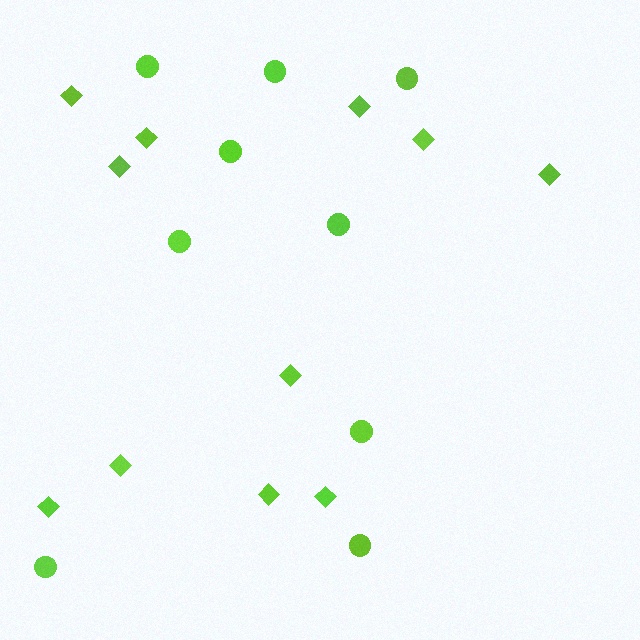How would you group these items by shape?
There are 2 groups: one group of circles (9) and one group of diamonds (11).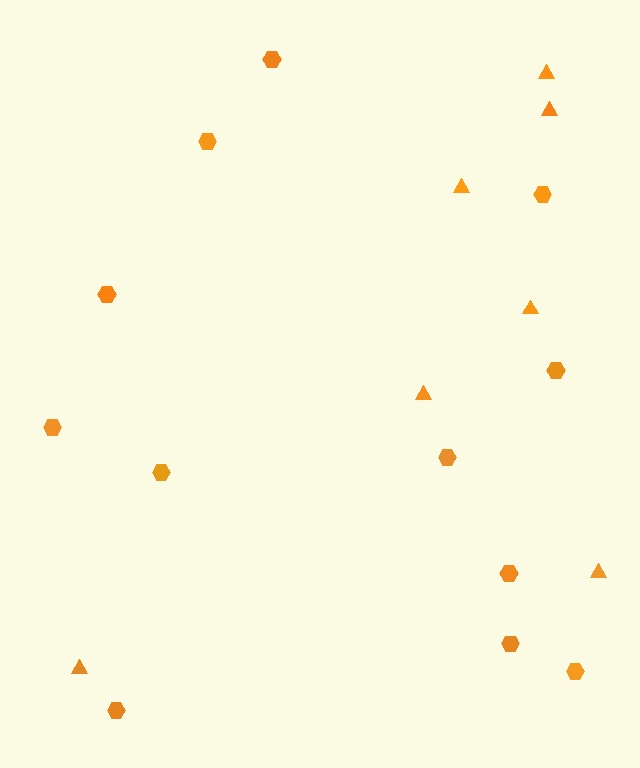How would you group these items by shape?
There are 2 groups: one group of triangles (7) and one group of hexagons (12).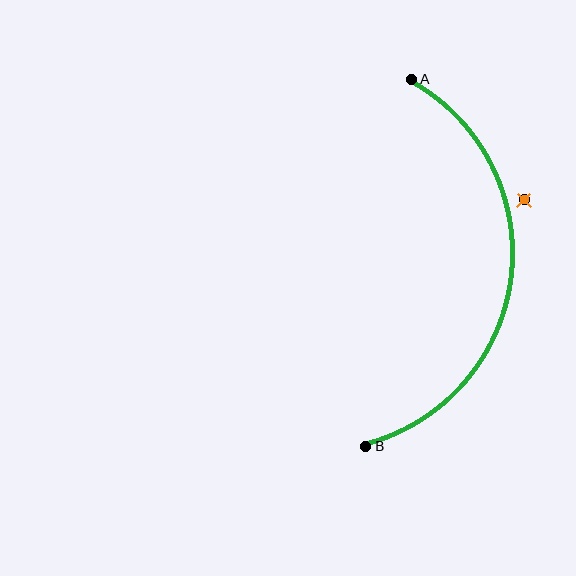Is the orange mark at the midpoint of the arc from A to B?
No — the orange mark does not lie on the arc at all. It sits slightly outside the curve.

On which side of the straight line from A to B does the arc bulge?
The arc bulges to the right of the straight line connecting A and B.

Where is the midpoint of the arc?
The arc midpoint is the point on the curve farthest from the straight line joining A and B. It sits to the right of that line.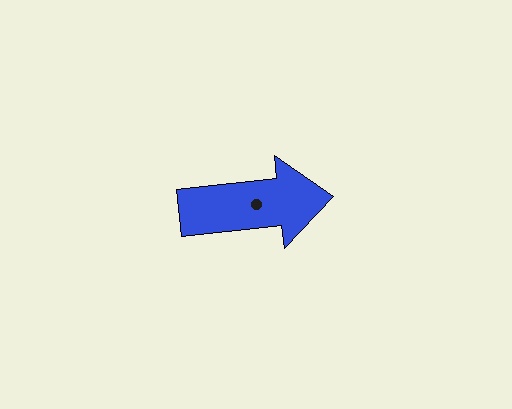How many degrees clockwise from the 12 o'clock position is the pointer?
Approximately 84 degrees.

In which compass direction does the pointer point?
East.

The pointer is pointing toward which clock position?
Roughly 3 o'clock.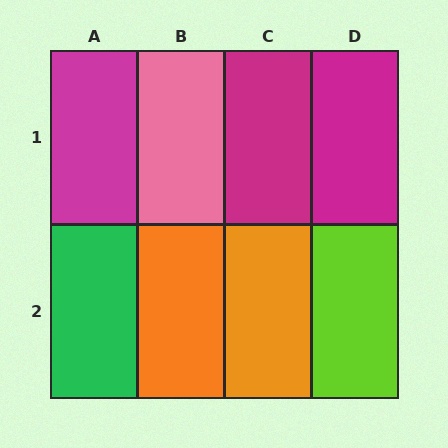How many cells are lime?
1 cell is lime.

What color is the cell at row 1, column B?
Pink.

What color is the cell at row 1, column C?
Magenta.